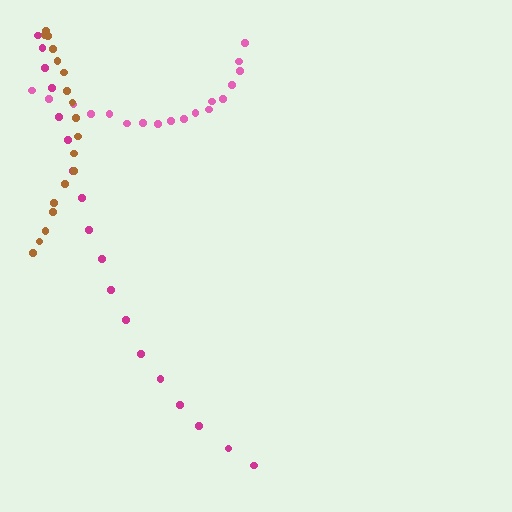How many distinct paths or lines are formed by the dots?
There are 3 distinct paths.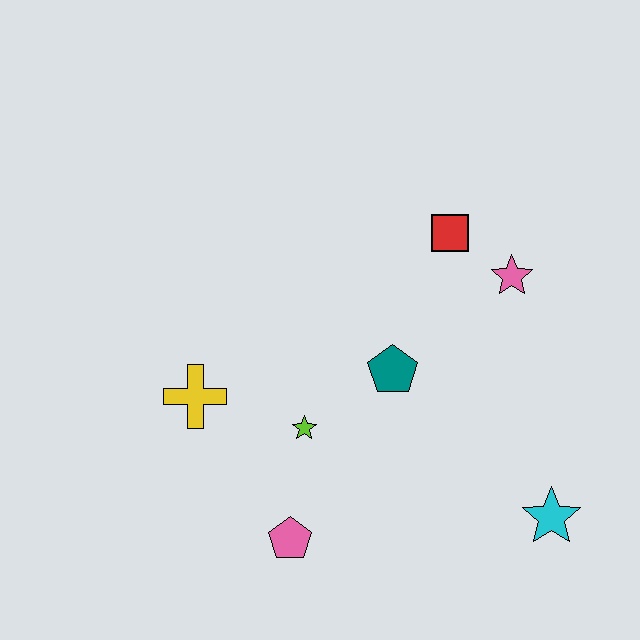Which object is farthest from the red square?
The pink pentagon is farthest from the red square.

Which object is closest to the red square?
The pink star is closest to the red square.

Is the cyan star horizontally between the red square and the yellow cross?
No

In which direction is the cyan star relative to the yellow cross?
The cyan star is to the right of the yellow cross.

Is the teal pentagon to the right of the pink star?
No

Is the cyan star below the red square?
Yes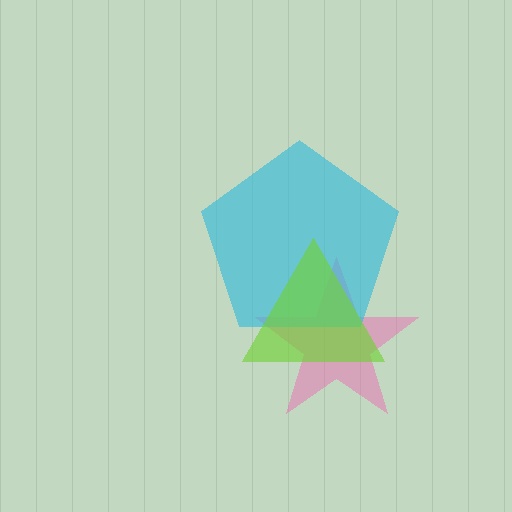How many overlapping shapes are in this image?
There are 3 overlapping shapes in the image.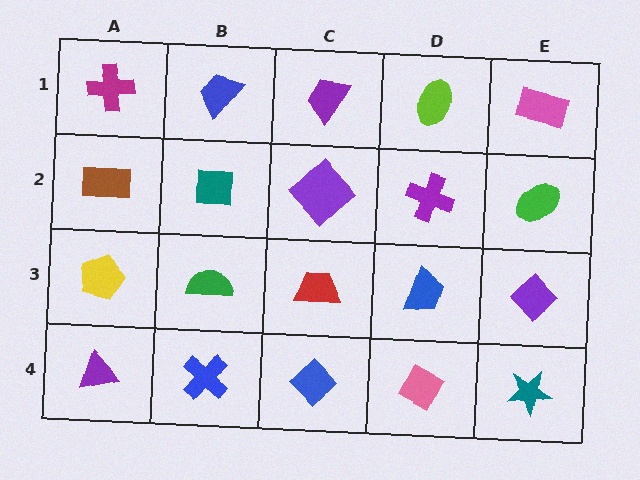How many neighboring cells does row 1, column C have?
3.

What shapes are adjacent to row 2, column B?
A blue trapezoid (row 1, column B), a green semicircle (row 3, column B), a brown rectangle (row 2, column A), a purple diamond (row 2, column C).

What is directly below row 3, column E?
A teal star.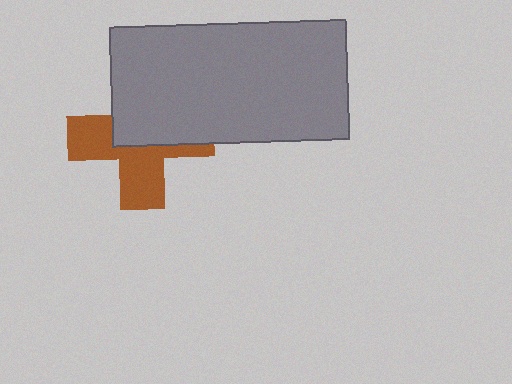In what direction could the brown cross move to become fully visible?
The brown cross could move down. That would shift it out from behind the gray rectangle entirely.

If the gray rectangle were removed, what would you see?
You would see the complete brown cross.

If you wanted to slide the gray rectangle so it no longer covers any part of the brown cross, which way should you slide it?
Slide it up — that is the most direct way to separate the two shapes.